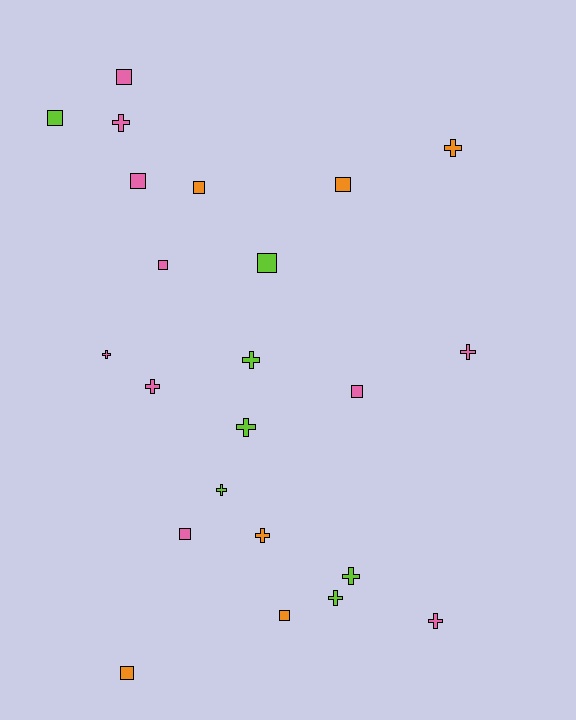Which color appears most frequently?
Pink, with 10 objects.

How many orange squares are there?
There are 4 orange squares.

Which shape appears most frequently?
Cross, with 12 objects.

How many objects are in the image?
There are 23 objects.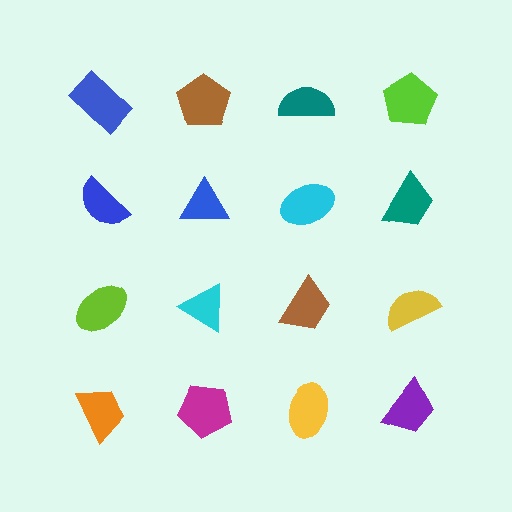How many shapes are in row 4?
4 shapes.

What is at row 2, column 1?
A blue semicircle.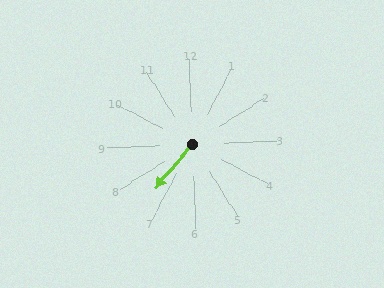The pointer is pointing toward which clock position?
Roughly 7 o'clock.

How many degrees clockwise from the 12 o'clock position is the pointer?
Approximately 222 degrees.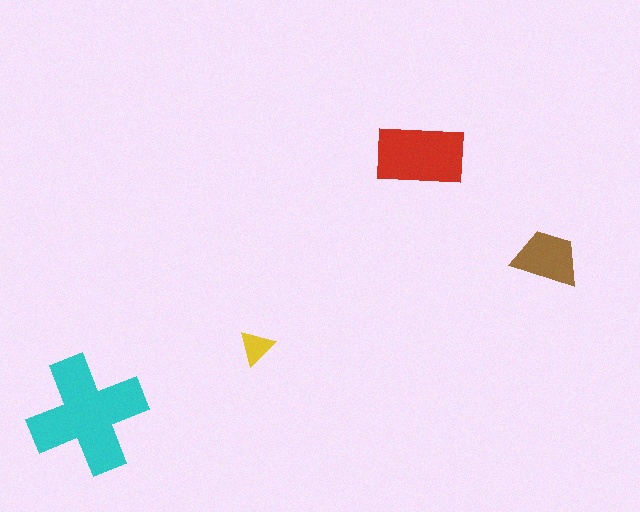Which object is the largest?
The cyan cross.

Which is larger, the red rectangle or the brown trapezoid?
The red rectangle.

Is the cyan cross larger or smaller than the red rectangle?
Larger.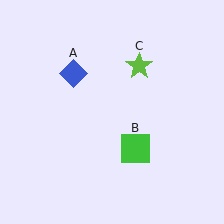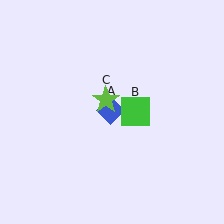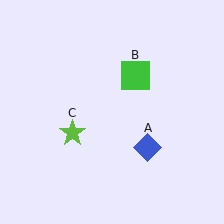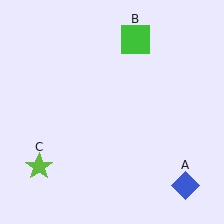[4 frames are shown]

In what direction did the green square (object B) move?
The green square (object B) moved up.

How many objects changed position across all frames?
3 objects changed position: blue diamond (object A), green square (object B), lime star (object C).